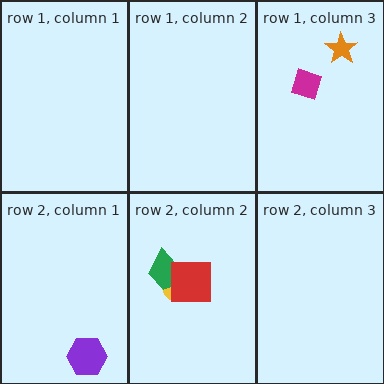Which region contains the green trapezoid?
The row 2, column 2 region.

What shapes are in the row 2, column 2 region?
The yellow circle, the green trapezoid, the red square.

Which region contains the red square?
The row 2, column 2 region.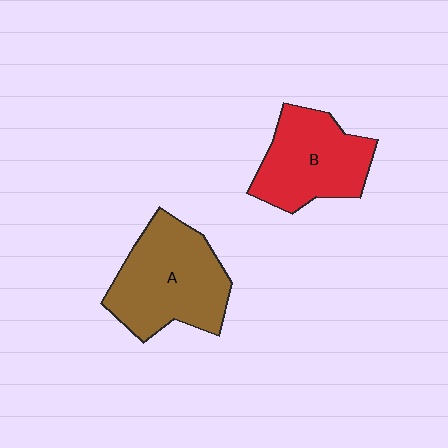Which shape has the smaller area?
Shape B (red).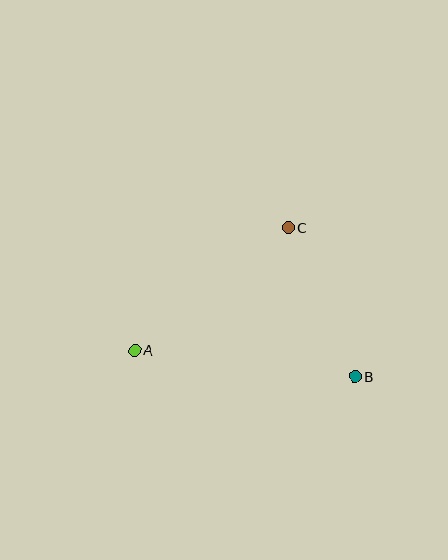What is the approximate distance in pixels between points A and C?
The distance between A and C is approximately 196 pixels.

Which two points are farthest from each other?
Points A and B are farthest from each other.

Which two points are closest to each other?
Points B and C are closest to each other.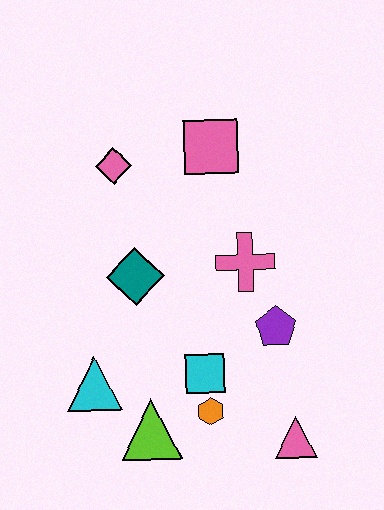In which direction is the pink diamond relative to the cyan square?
The pink diamond is above the cyan square.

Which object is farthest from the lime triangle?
The pink square is farthest from the lime triangle.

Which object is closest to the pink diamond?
The pink square is closest to the pink diamond.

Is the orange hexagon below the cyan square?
Yes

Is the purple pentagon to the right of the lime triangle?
Yes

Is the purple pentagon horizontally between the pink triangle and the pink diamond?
Yes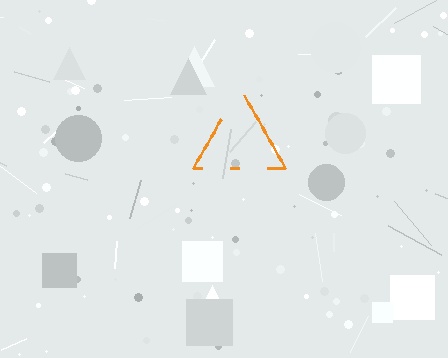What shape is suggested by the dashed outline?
The dashed outline suggests a triangle.